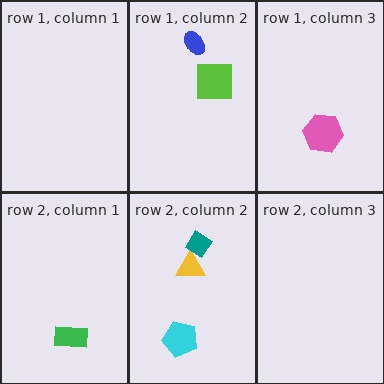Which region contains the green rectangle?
The row 2, column 1 region.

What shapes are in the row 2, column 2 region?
The yellow triangle, the teal diamond, the cyan pentagon.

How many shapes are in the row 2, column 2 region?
3.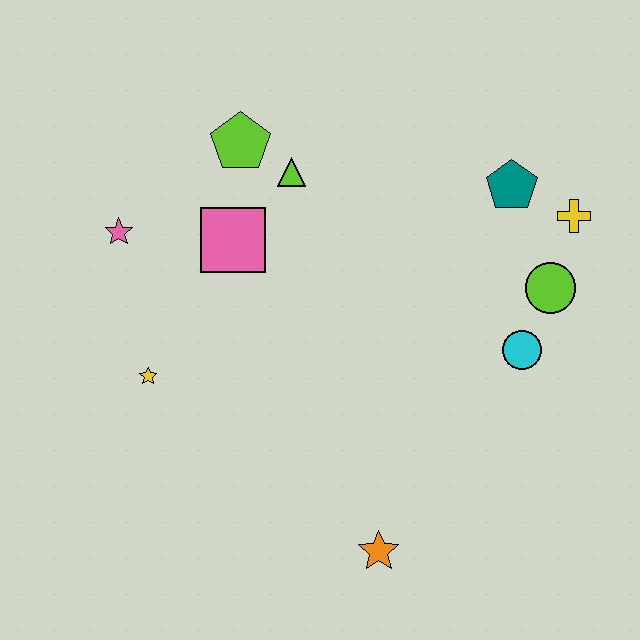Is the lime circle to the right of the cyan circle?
Yes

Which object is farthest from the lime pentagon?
The orange star is farthest from the lime pentagon.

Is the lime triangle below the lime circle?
No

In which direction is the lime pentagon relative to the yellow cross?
The lime pentagon is to the left of the yellow cross.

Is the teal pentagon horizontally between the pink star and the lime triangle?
No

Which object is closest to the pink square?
The lime triangle is closest to the pink square.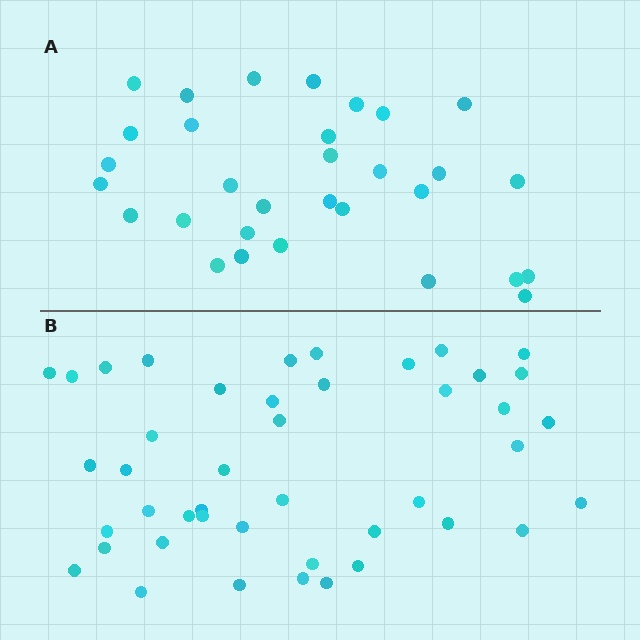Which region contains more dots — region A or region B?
Region B (the bottom region) has more dots.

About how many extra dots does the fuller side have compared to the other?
Region B has approximately 15 more dots than region A.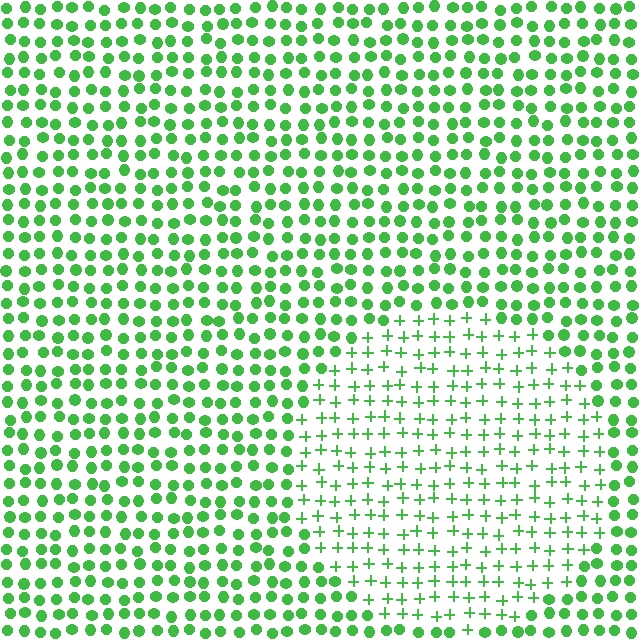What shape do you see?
I see a circle.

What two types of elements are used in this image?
The image uses plus signs inside the circle region and circles outside it.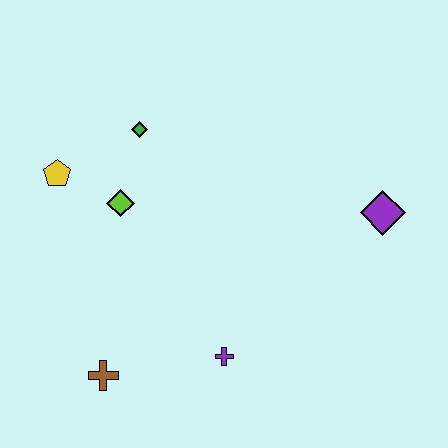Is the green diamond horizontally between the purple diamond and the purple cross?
No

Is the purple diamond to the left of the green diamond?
No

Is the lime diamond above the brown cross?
Yes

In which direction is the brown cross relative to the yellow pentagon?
The brown cross is below the yellow pentagon.